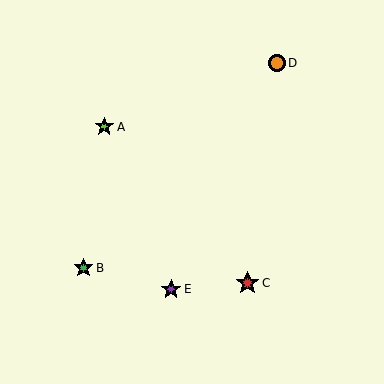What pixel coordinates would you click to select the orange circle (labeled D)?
Click at (277, 63) to select the orange circle D.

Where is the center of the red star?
The center of the red star is at (248, 283).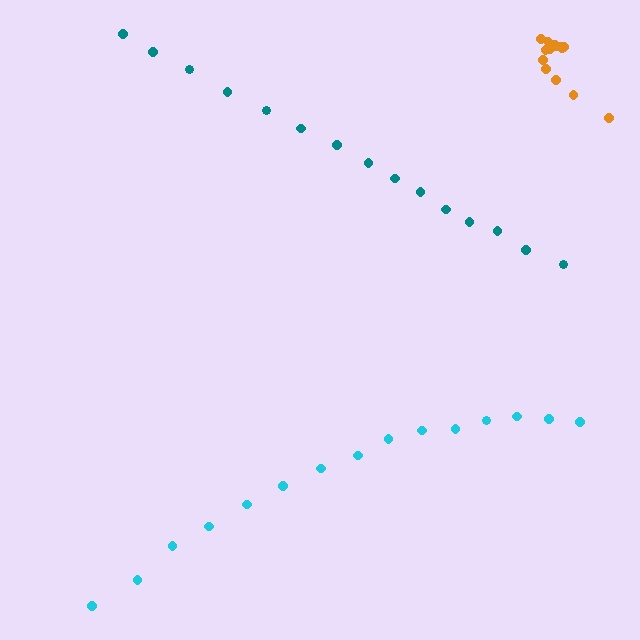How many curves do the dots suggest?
There are 3 distinct paths.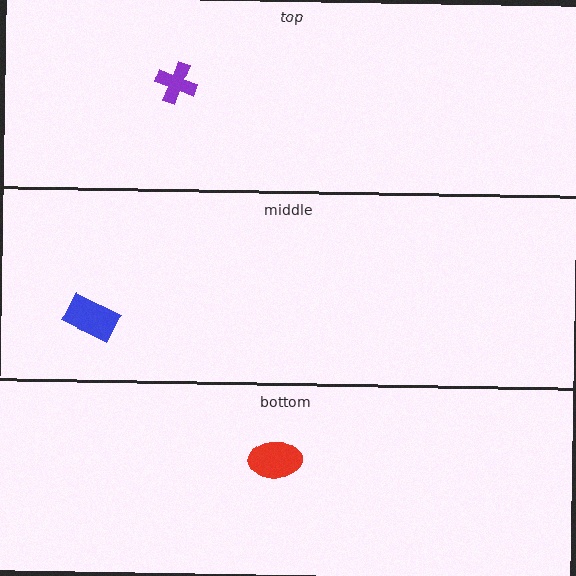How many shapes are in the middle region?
1.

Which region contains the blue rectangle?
The middle region.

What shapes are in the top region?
The purple cross.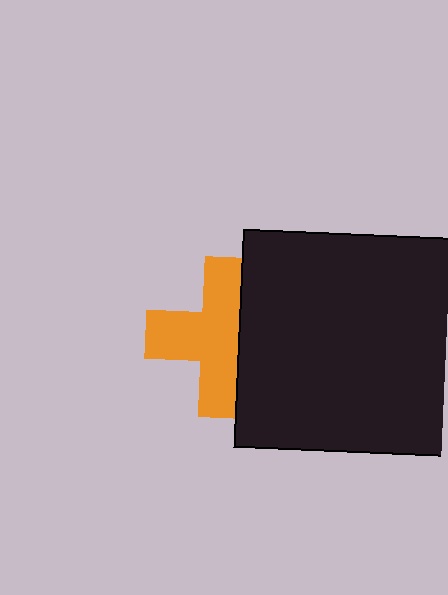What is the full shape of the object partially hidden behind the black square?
The partially hidden object is an orange cross.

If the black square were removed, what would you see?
You would see the complete orange cross.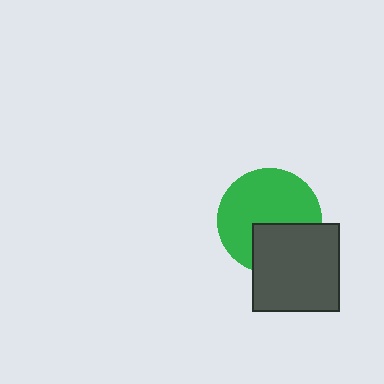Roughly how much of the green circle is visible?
Most of it is visible (roughly 67%).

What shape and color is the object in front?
The object in front is a dark gray square.